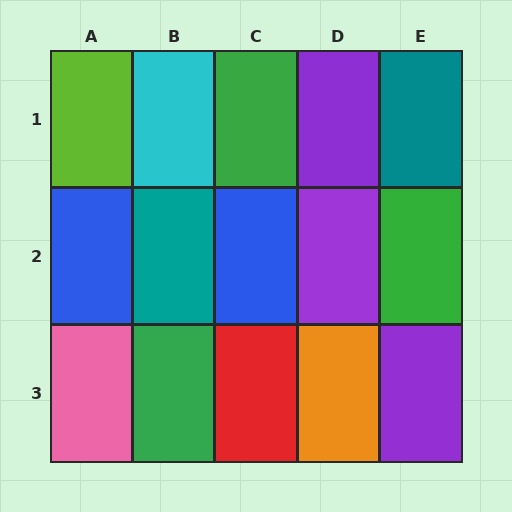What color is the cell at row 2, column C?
Blue.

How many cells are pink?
1 cell is pink.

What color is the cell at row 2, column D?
Purple.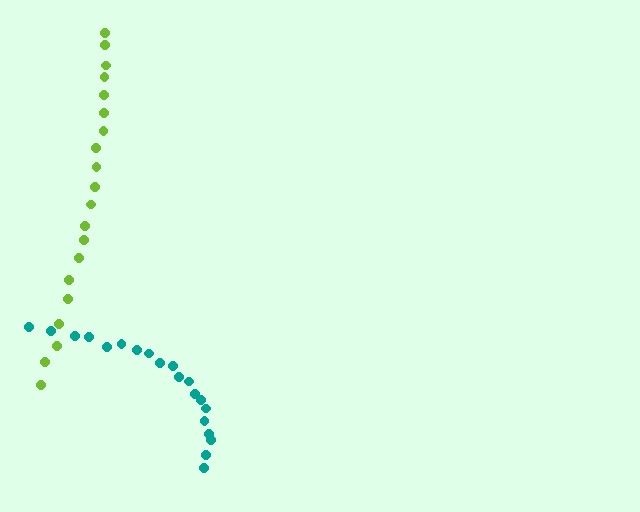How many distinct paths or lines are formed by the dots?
There are 2 distinct paths.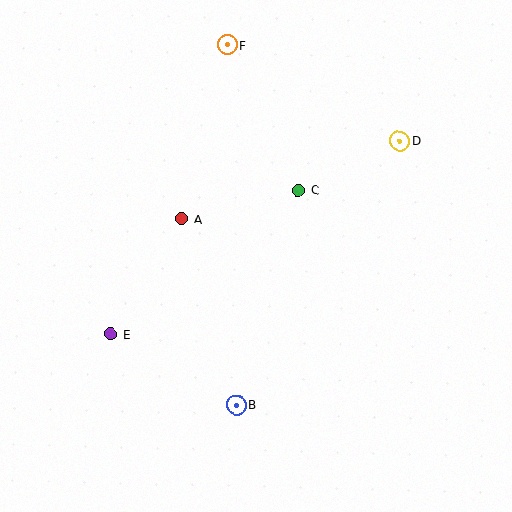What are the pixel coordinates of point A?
Point A is at (182, 219).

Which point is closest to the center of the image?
Point C at (298, 190) is closest to the center.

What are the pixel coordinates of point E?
Point E is at (111, 334).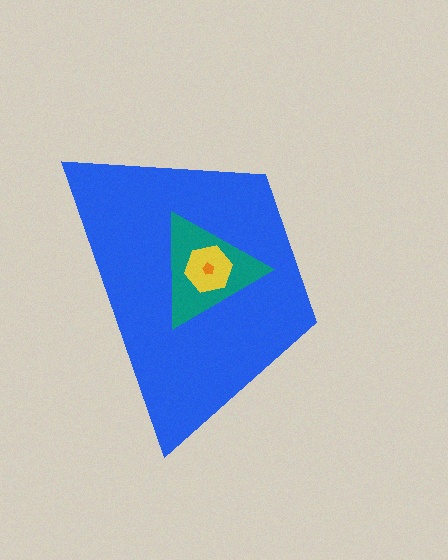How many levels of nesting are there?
4.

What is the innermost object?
The orange pentagon.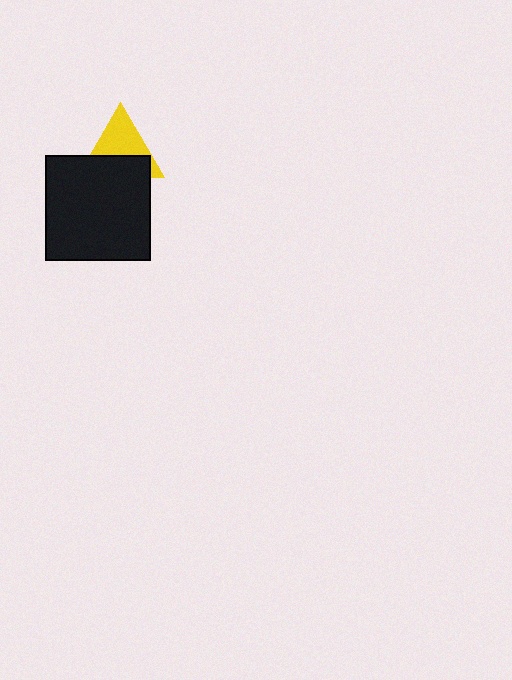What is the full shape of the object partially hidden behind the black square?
The partially hidden object is a yellow triangle.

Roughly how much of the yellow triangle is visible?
About half of it is visible (roughly 55%).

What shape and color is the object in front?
The object in front is a black square.